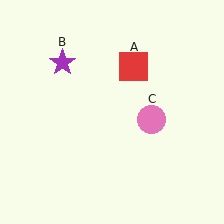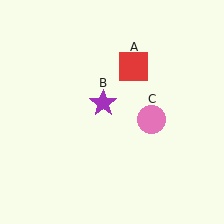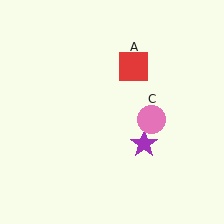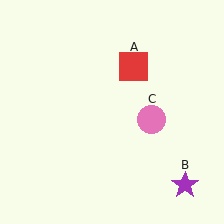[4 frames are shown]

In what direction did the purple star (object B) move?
The purple star (object B) moved down and to the right.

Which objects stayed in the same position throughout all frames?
Red square (object A) and pink circle (object C) remained stationary.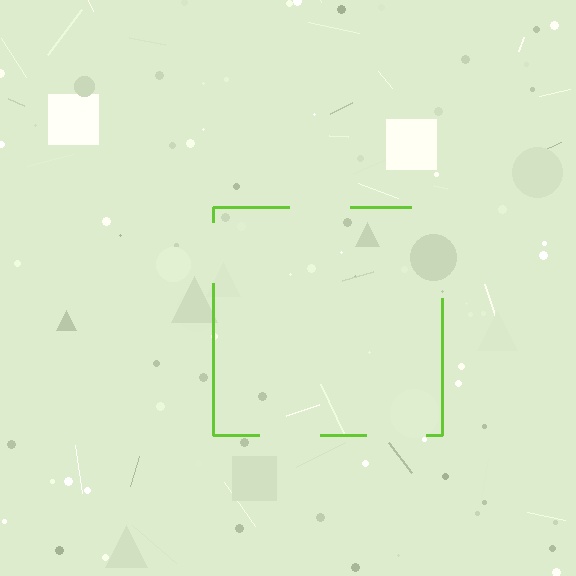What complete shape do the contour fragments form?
The contour fragments form a square.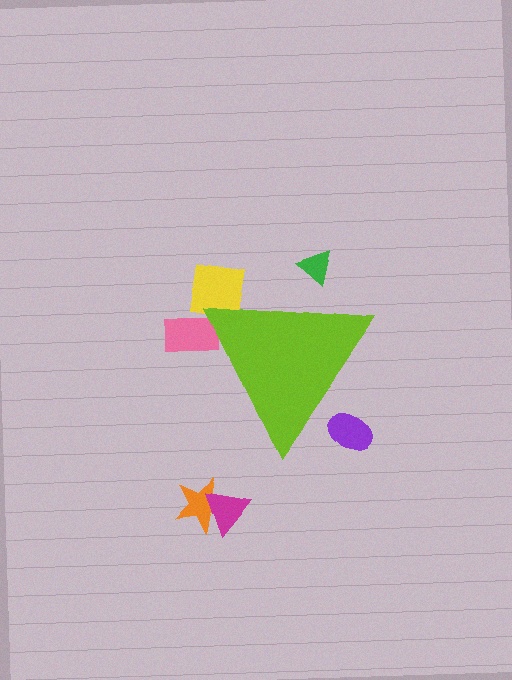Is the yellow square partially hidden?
Yes, the yellow square is partially hidden behind the lime triangle.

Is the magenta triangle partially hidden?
No, the magenta triangle is fully visible.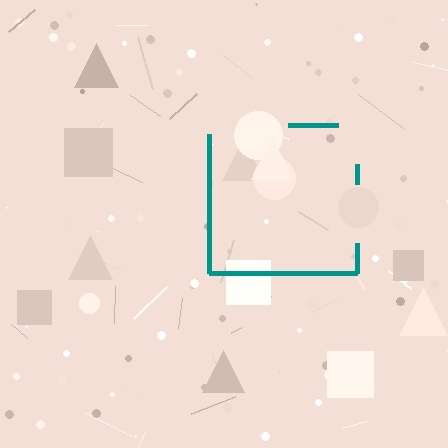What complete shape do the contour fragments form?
The contour fragments form a square.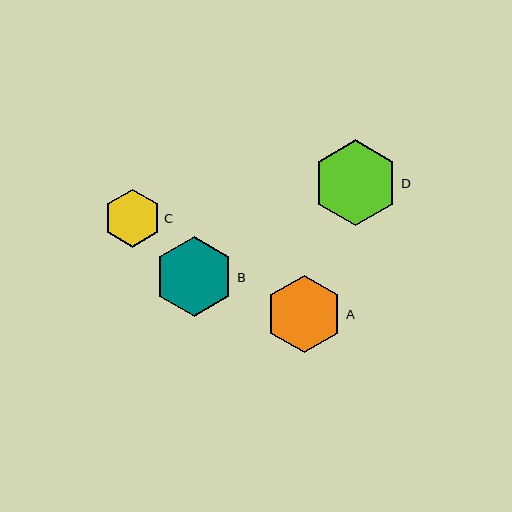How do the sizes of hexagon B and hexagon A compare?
Hexagon B and hexagon A are approximately the same size.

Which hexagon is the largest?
Hexagon D is the largest with a size of approximately 86 pixels.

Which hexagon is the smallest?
Hexagon C is the smallest with a size of approximately 58 pixels.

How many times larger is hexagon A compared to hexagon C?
Hexagon A is approximately 1.3 times the size of hexagon C.